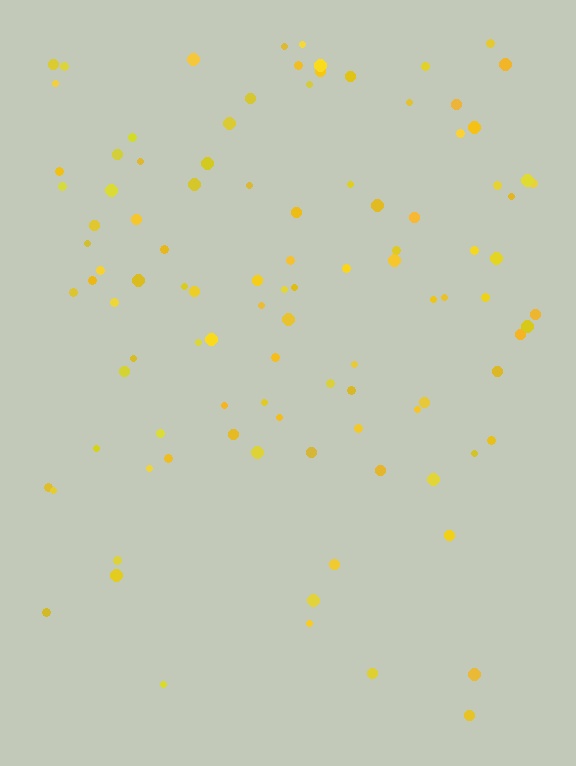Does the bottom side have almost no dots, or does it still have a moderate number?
Still a moderate number, just noticeably fewer than the top.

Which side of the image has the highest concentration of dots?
The top.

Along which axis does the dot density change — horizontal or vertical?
Vertical.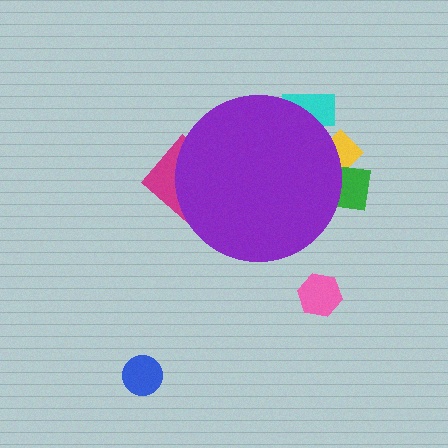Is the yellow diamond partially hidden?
Yes, the yellow diamond is partially hidden behind the purple circle.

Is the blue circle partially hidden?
No, the blue circle is fully visible.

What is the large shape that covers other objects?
A purple circle.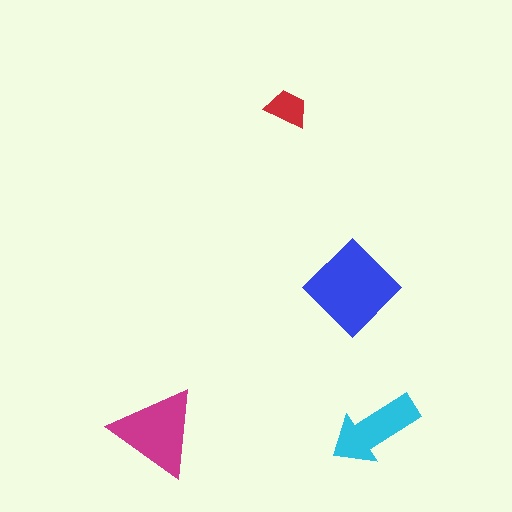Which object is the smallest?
The red trapezoid.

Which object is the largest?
The blue diamond.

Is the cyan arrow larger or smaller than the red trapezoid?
Larger.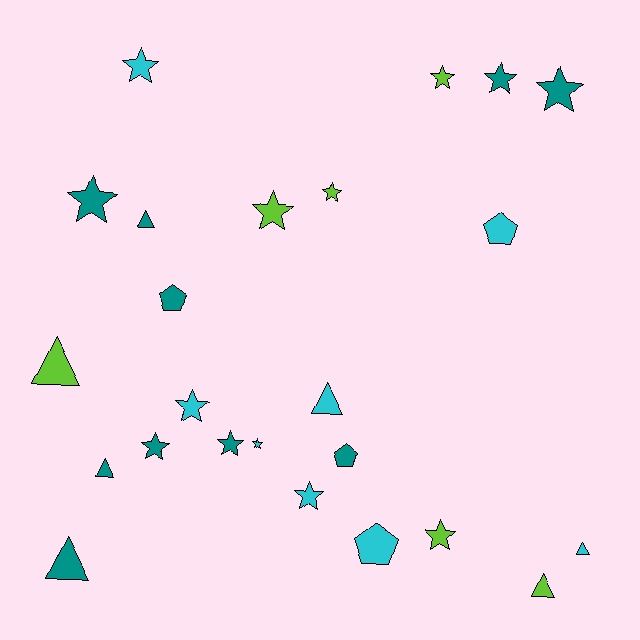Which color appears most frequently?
Teal, with 10 objects.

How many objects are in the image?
There are 24 objects.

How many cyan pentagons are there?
There are 2 cyan pentagons.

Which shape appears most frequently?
Star, with 13 objects.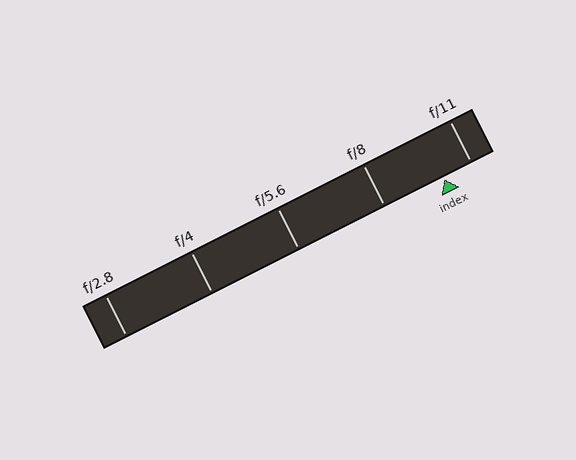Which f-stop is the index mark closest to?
The index mark is closest to f/11.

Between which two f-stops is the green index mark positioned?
The index mark is between f/8 and f/11.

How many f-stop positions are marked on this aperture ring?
There are 5 f-stop positions marked.